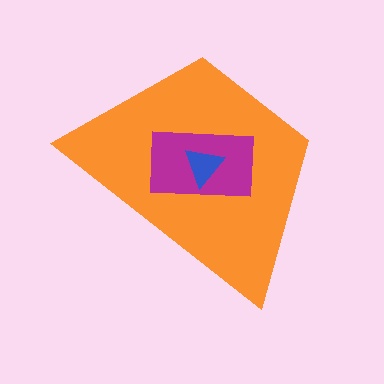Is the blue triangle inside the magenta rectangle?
Yes.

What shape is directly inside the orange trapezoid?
The magenta rectangle.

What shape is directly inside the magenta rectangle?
The blue triangle.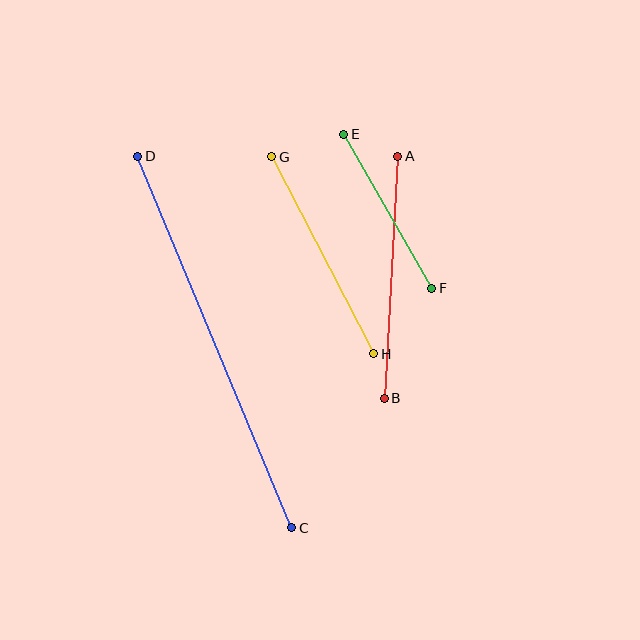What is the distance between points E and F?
The distance is approximately 177 pixels.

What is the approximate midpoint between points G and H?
The midpoint is at approximately (323, 255) pixels.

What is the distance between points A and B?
The distance is approximately 242 pixels.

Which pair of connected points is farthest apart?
Points C and D are farthest apart.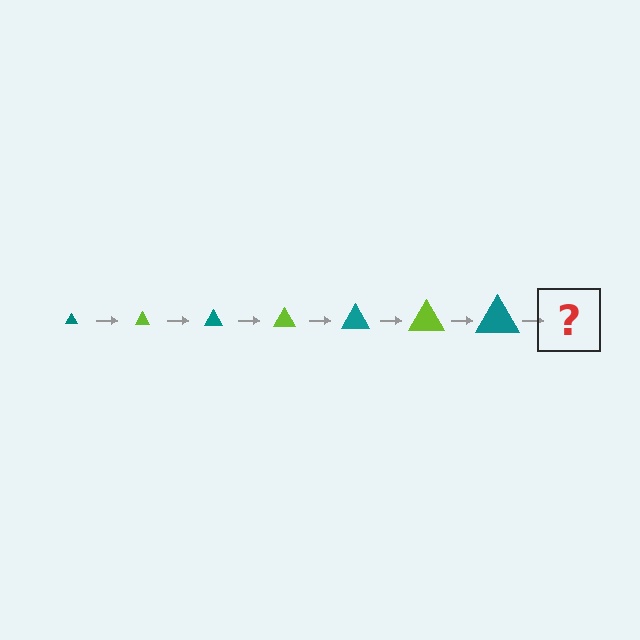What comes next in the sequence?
The next element should be a lime triangle, larger than the previous one.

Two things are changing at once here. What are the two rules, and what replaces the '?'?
The two rules are that the triangle grows larger each step and the color cycles through teal and lime. The '?' should be a lime triangle, larger than the previous one.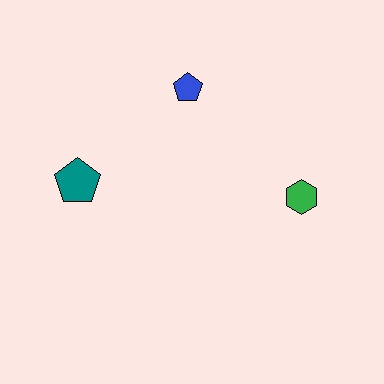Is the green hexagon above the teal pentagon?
No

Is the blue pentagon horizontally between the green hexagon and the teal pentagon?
Yes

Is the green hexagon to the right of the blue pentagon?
Yes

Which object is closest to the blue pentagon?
The teal pentagon is closest to the blue pentagon.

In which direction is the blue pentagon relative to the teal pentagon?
The blue pentagon is to the right of the teal pentagon.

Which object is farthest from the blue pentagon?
The green hexagon is farthest from the blue pentagon.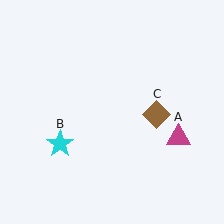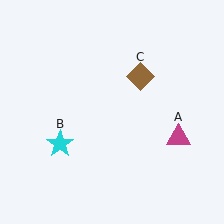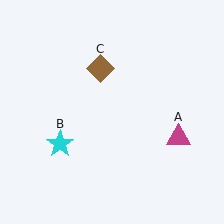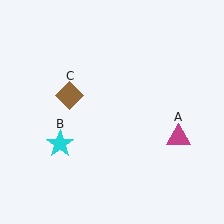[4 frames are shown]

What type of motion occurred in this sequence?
The brown diamond (object C) rotated counterclockwise around the center of the scene.